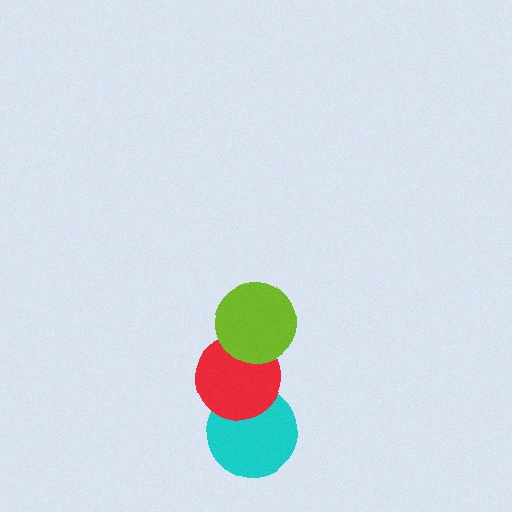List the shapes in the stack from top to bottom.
From top to bottom: the lime circle, the red circle, the cyan circle.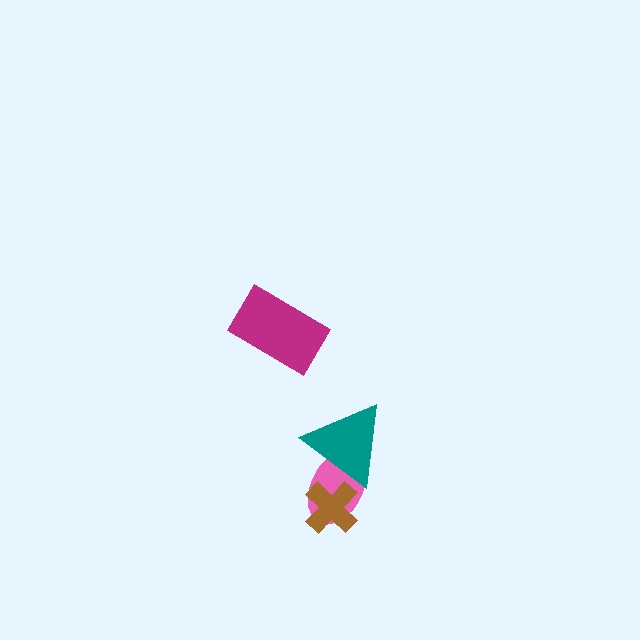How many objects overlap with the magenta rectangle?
0 objects overlap with the magenta rectangle.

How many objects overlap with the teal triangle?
2 objects overlap with the teal triangle.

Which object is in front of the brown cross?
The teal triangle is in front of the brown cross.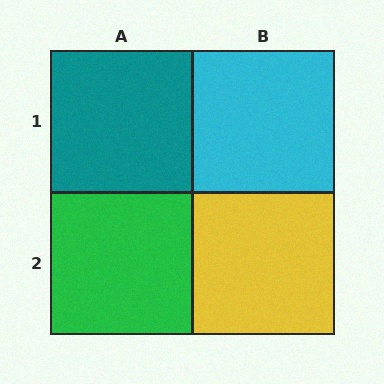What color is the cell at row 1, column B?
Cyan.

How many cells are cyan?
1 cell is cyan.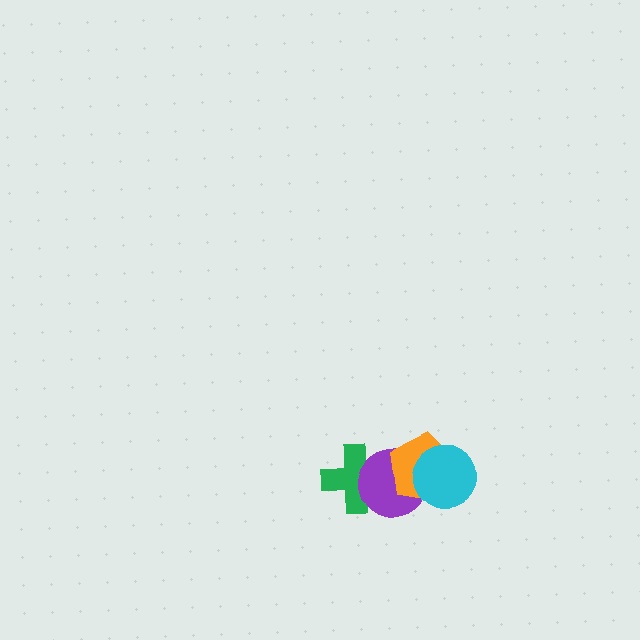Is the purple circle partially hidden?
Yes, it is partially covered by another shape.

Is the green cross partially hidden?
Yes, it is partially covered by another shape.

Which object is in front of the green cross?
The purple circle is in front of the green cross.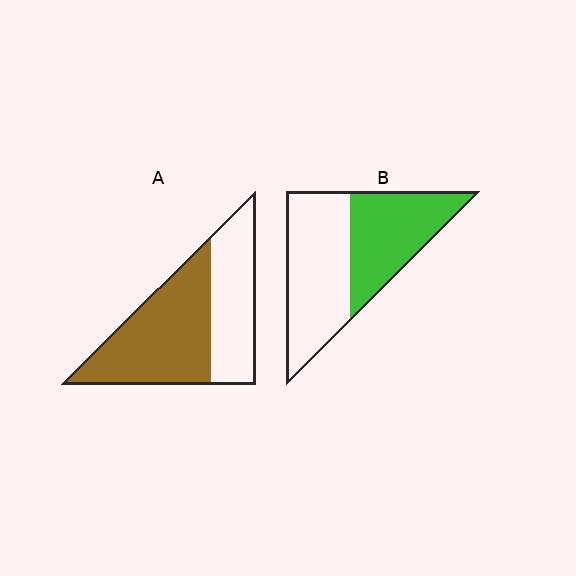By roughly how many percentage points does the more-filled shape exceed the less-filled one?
By roughly 15 percentage points (A over B).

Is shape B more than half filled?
No.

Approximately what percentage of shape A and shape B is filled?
A is approximately 60% and B is approximately 45%.